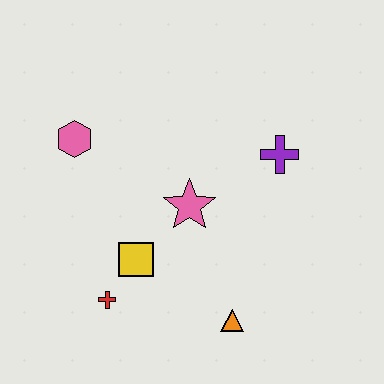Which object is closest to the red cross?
The yellow square is closest to the red cross.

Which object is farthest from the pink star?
The pink hexagon is farthest from the pink star.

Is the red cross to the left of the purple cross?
Yes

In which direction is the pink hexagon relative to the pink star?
The pink hexagon is to the left of the pink star.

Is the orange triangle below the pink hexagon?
Yes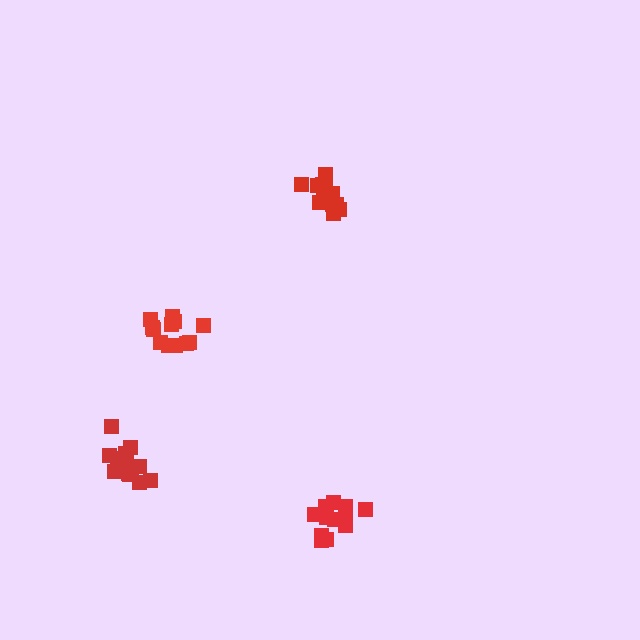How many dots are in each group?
Group 1: 14 dots, Group 2: 14 dots, Group 3: 12 dots, Group 4: 12 dots (52 total).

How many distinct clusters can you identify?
There are 4 distinct clusters.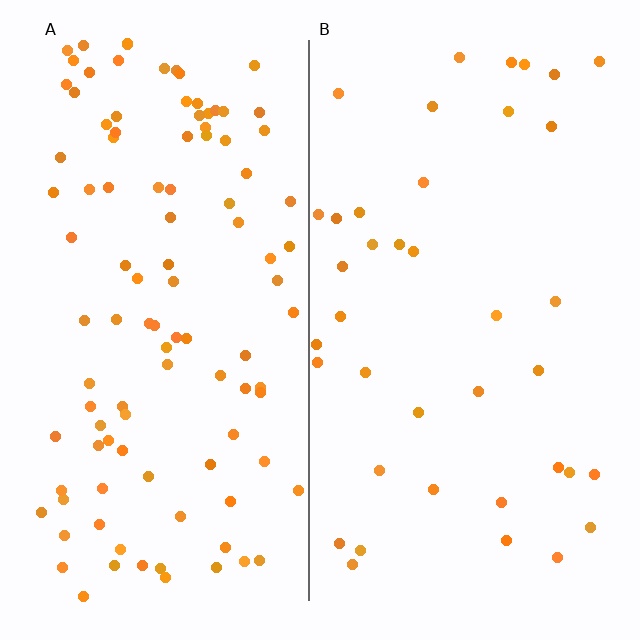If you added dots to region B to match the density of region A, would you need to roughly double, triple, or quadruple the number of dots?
Approximately triple.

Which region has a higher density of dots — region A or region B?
A (the left).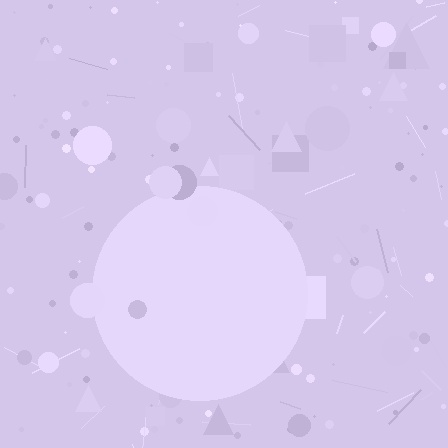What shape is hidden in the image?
A circle is hidden in the image.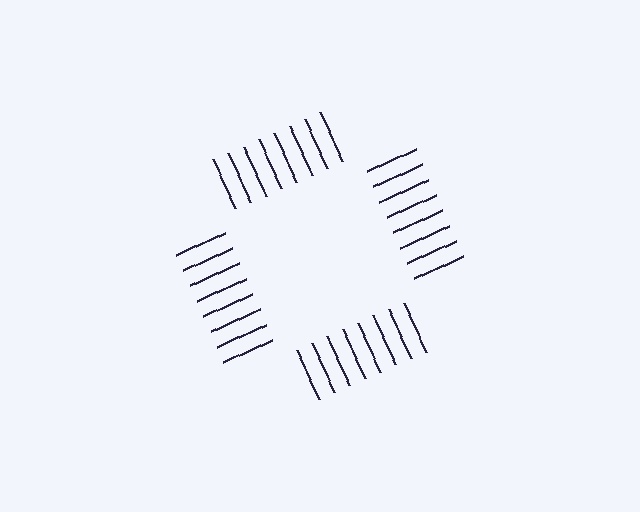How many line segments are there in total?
32 — 8 along each of the 4 edges.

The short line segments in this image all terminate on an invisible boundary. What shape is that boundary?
An illusory square — the line segments terminate on its edges but no continuous stroke is drawn.